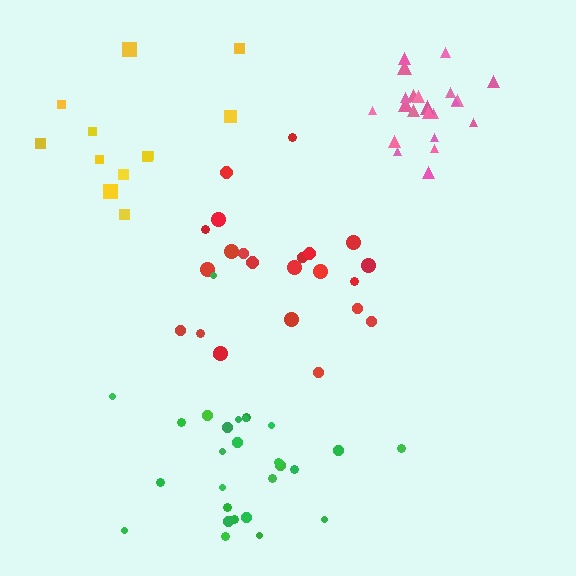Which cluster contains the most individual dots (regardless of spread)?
Green (27).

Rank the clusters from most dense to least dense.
pink, green, red, yellow.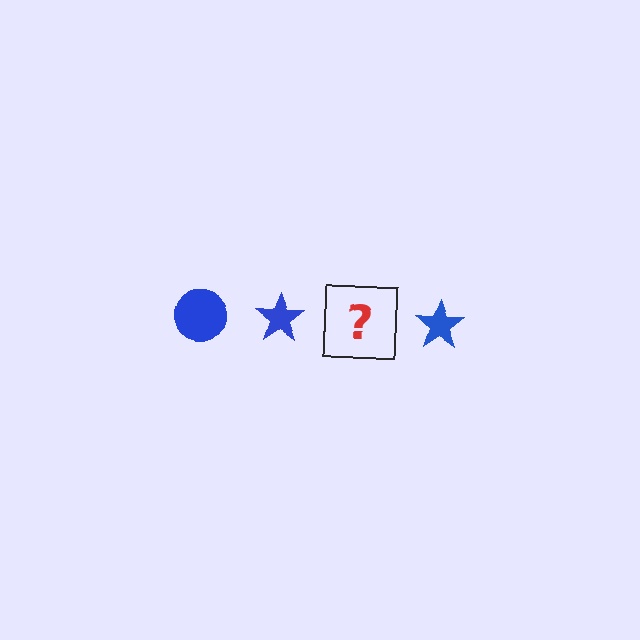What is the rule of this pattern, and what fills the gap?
The rule is that the pattern cycles through circle, star shapes in blue. The gap should be filled with a blue circle.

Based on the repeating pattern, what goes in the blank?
The blank should be a blue circle.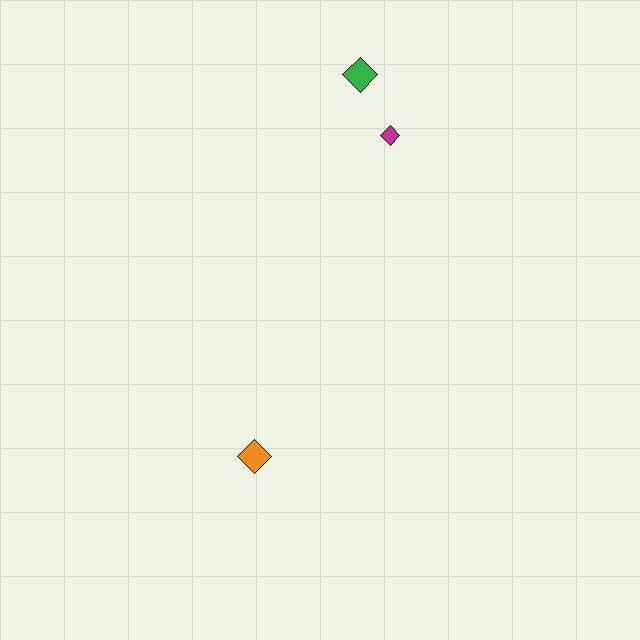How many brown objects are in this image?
There are no brown objects.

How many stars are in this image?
There are no stars.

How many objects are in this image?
There are 3 objects.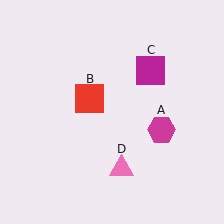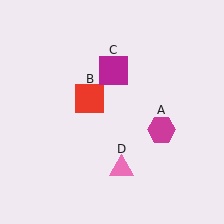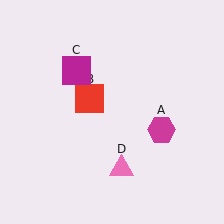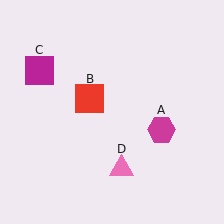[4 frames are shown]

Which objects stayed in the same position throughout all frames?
Magenta hexagon (object A) and red square (object B) and pink triangle (object D) remained stationary.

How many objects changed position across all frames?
1 object changed position: magenta square (object C).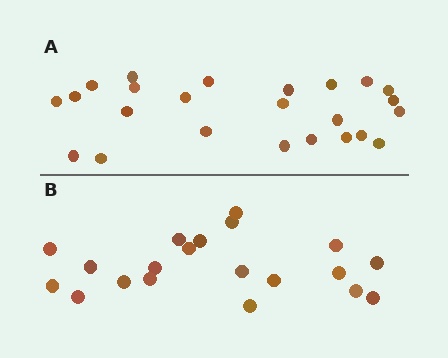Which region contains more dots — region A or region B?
Region A (the top region) has more dots.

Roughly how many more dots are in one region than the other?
Region A has about 4 more dots than region B.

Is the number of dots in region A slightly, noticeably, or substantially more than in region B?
Region A has only slightly more — the two regions are fairly close. The ratio is roughly 1.2 to 1.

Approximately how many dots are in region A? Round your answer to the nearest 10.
About 20 dots. (The exact count is 24, which rounds to 20.)